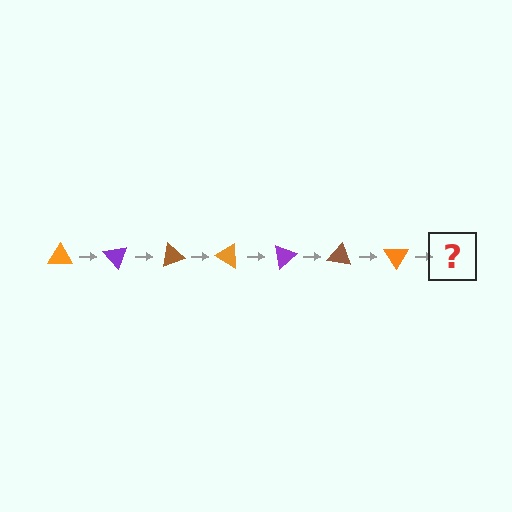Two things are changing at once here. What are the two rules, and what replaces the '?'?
The two rules are that it rotates 50 degrees each step and the color cycles through orange, purple, and brown. The '?' should be a purple triangle, rotated 350 degrees from the start.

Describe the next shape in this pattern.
It should be a purple triangle, rotated 350 degrees from the start.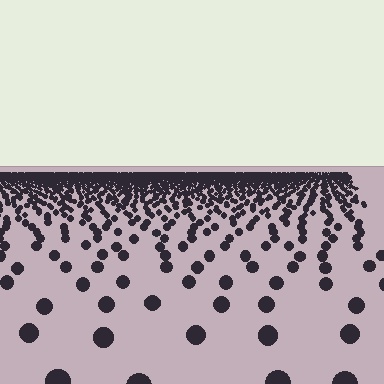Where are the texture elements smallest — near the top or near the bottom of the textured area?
Near the top.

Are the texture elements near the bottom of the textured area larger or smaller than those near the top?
Larger. Near the bottom, elements are closer to the viewer and appear at a bigger on-screen size.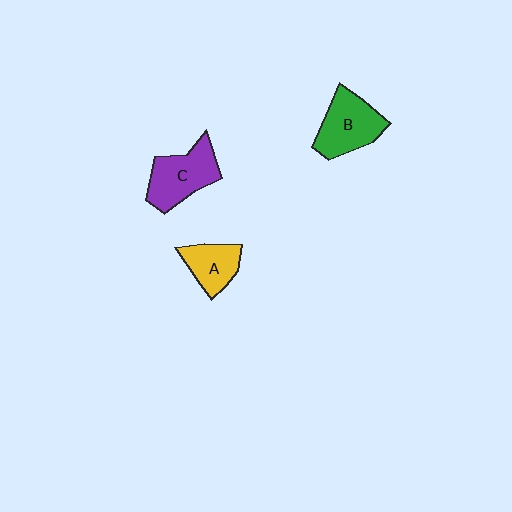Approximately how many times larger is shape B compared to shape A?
Approximately 1.4 times.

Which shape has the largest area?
Shape C (purple).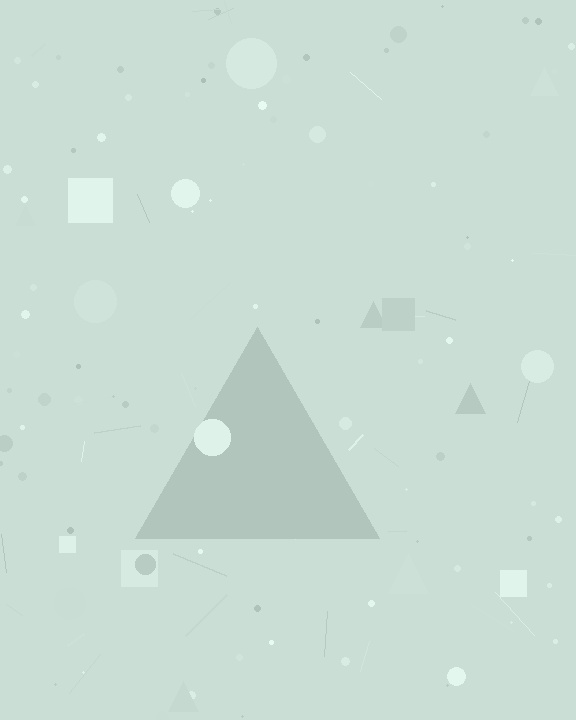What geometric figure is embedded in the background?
A triangle is embedded in the background.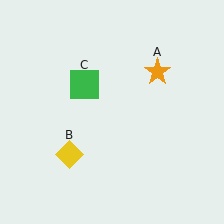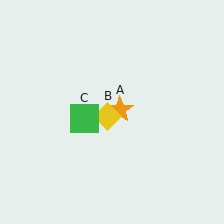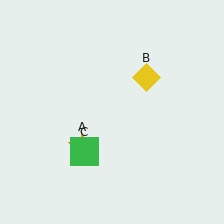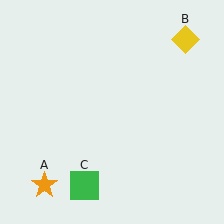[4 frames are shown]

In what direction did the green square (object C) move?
The green square (object C) moved down.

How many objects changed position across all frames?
3 objects changed position: orange star (object A), yellow diamond (object B), green square (object C).